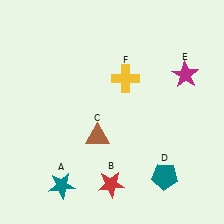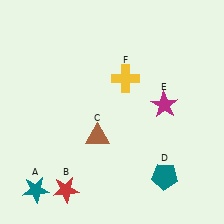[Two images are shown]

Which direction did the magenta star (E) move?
The magenta star (E) moved down.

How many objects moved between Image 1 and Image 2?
3 objects moved between the two images.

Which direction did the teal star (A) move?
The teal star (A) moved left.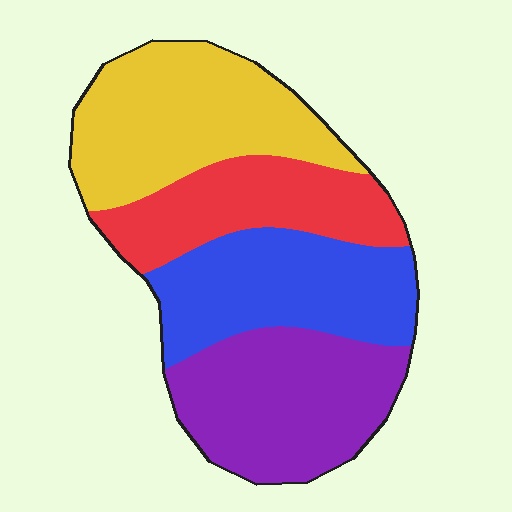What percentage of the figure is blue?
Blue takes up about one quarter (1/4) of the figure.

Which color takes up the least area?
Red, at roughly 20%.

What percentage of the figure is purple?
Purple takes up about one quarter (1/4) of the figure.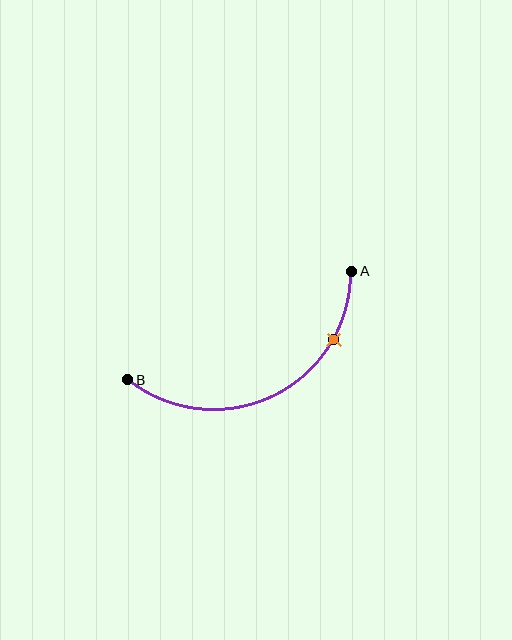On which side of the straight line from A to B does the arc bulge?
The arc bulges below the straight line connecting A and B.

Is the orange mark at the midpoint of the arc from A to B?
No. The orange mark lies on the arc but is closer to endpoint A. The arc midpoint would be at the point on the curve equidistant along the arc from both A and B.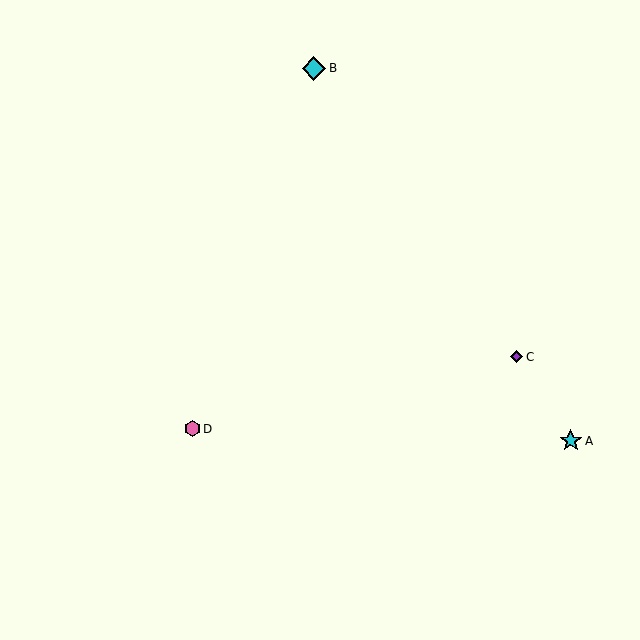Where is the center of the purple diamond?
The center of the purple diamond is at (516, 357).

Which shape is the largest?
The cyan diamond (labeled B) is the largest.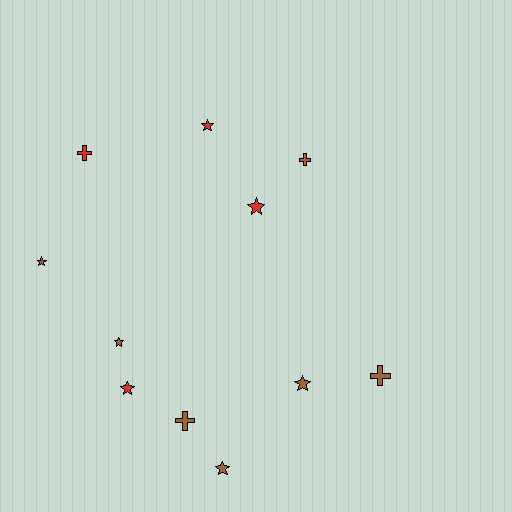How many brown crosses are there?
There are 3 brown crosses.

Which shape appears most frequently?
Star, with 7 objects.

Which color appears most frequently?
Brown, with 7 objects.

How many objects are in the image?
There are 11 objects.